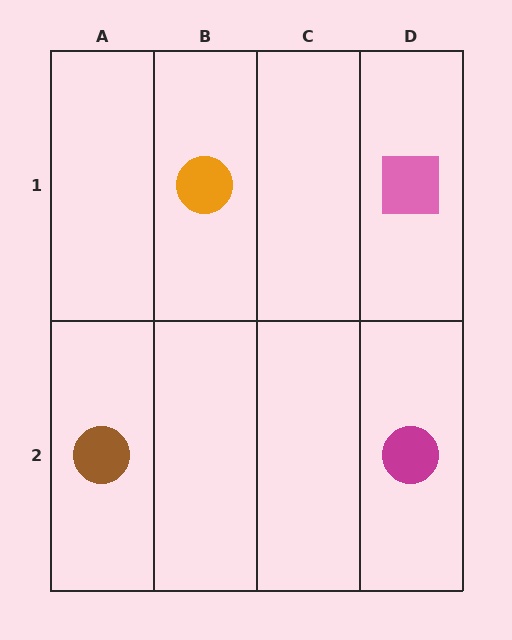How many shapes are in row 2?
2 shapes.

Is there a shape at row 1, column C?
No, that cell is empty.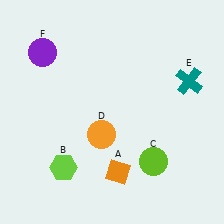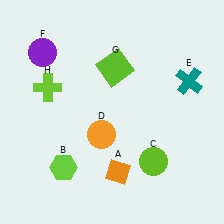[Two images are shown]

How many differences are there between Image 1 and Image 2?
There are 2 differences between the two images.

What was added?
A lime square (G), a lime cross (H) were added in Image 2.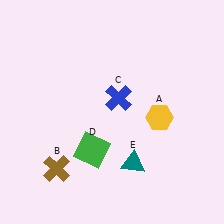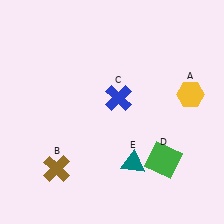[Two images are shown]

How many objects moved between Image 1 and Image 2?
2 objects moved between the two images.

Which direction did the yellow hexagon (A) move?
The yellow hexagon (A) moved right.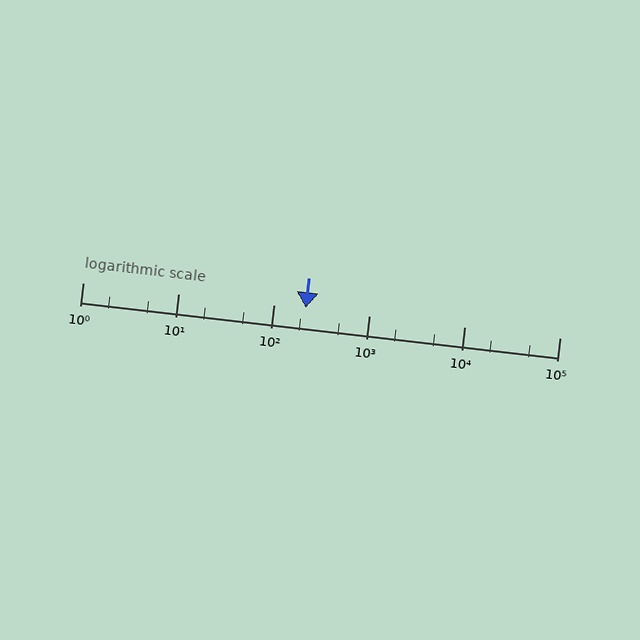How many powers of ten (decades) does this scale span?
The scale spans 5 decades, from 1 to 100000.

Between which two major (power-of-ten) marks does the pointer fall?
The pointer is between 100 and 1000.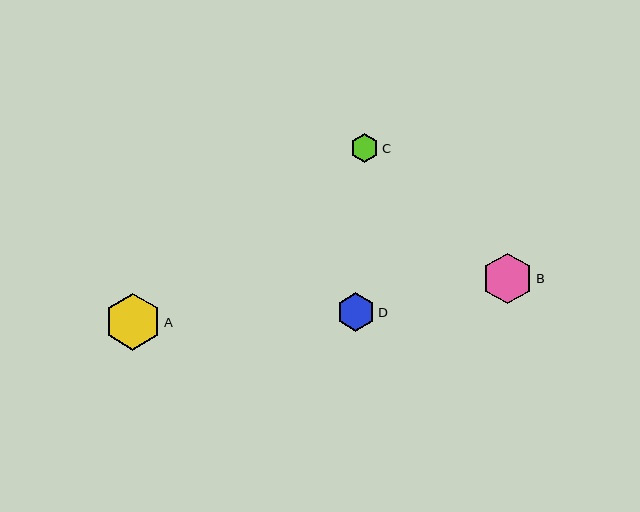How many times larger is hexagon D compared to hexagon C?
Hexagon D is approximately 1.4 times the size of hexagon C.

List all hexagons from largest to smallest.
From largest to smallest: A, B, D, C.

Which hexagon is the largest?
Hexagon A is the largest with a size of approximately 57 pixels.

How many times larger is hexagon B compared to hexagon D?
Hexagon B is approximately 1.3 times the size of hexagon D.